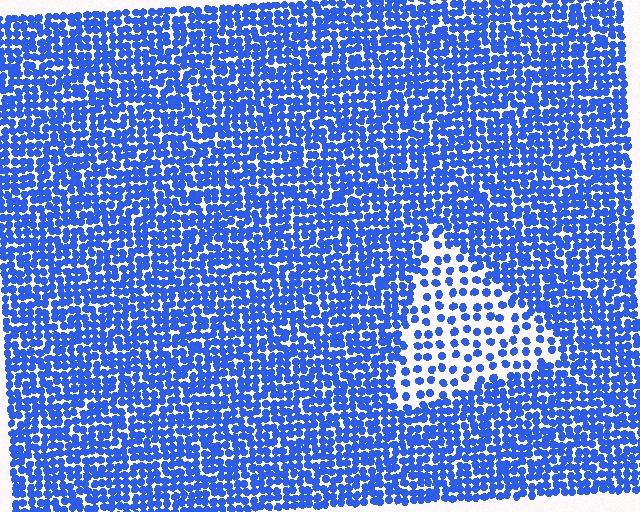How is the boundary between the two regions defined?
The boundary is defined by a change in element density (approximately 2.4x ratio). All elements are the same color, size, and shape.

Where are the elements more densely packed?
The elements are more densely packed outside the triangle boundary.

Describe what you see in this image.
The image contains small blue elements arranged at two different densities. A triangle-shaped region is visible where the elements are less densely packed than the surrounding area.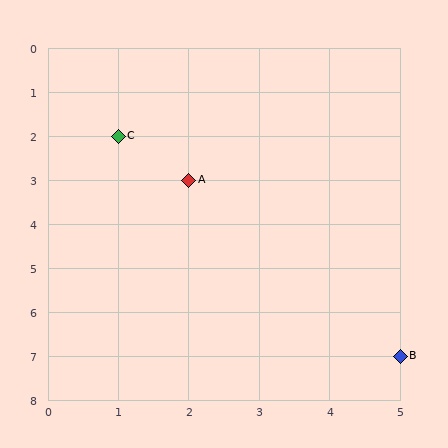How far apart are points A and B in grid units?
Points A and B are 3 columns and 4 rows apart (about 5.0 grid units diagonally).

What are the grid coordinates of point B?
Point B is at grid coordinates (5, 7).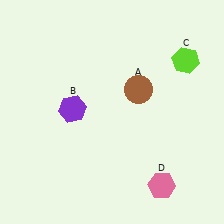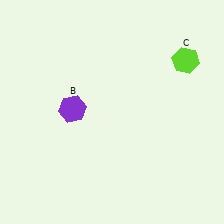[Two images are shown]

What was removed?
The pink hexagon (D), the brown circle (A) were removed in Image 2.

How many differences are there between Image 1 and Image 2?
There are 2 differences between the two images.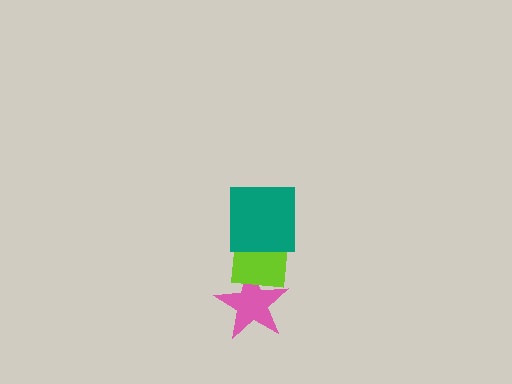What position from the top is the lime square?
The lime square is 2nd from the top.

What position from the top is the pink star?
The pink star is 3rd from the top.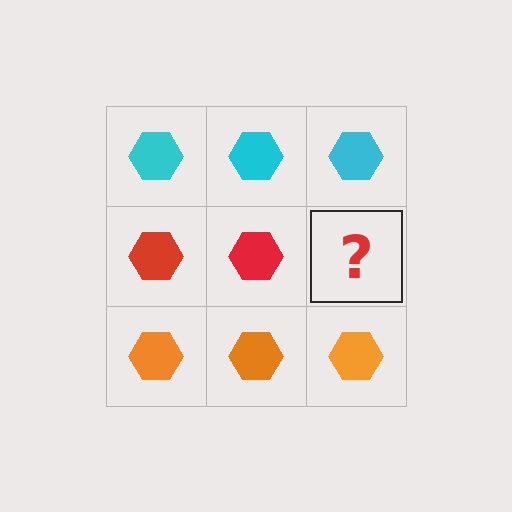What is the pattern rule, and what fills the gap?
The rule is that each row has a consistent color. The gap should be filled with a red hexagon.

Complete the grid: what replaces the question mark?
The question mark should be replaced with a red hexagon.